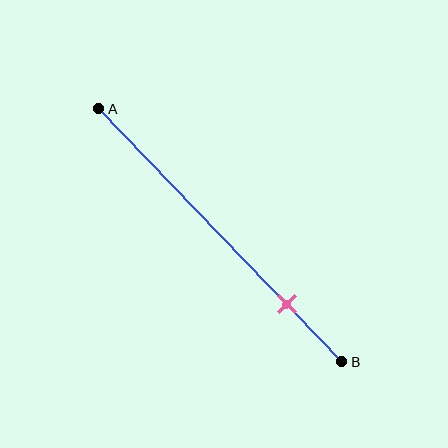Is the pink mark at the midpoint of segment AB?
No, the mark is at about 75% from A, not at the 50% midpoint.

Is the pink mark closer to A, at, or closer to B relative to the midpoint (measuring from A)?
The pink mark is closer to point B than the midpoint of segment AB.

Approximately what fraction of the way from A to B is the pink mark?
The pink mark is approximately 75% of the way from A to B.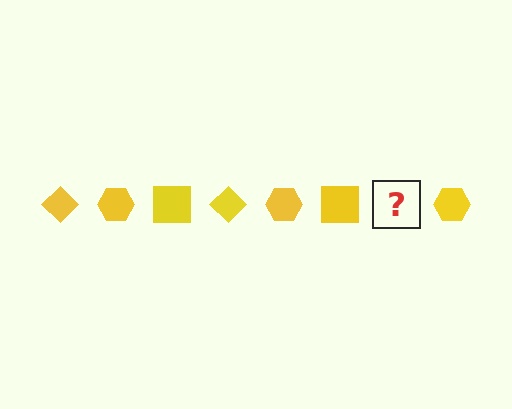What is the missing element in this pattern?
The missing element is a yellow diamond.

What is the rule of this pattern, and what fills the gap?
The rule is that the pattern cycles through diamond, hexagon, square shapes in yellow. The gap should be filled with a yellow diamond.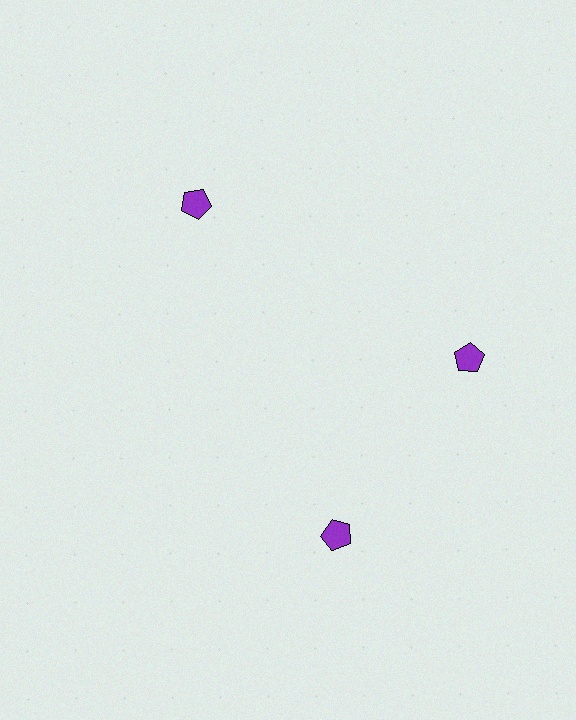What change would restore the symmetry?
The symmetry would be restored by rotating it back into even spacing with its neighbors so that all 3 pentagons sit at equal angles and equal distance from the center.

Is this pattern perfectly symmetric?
No. The 3 purple pentagons are arranged in a ring, but one element near the 7 o'clock position is rotated out of alignment along the ring, breaking the 3-fold rotational symmetry.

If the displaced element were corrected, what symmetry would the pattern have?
It would have 3-fold rotational symmetry — the pattern would map onto itself every 120 degrees.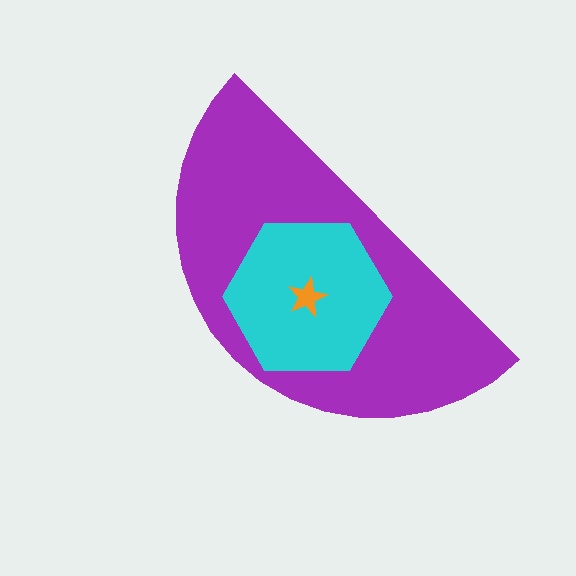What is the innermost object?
The orange star.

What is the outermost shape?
The purple semicircle.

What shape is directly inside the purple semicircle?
The cyan hexagon.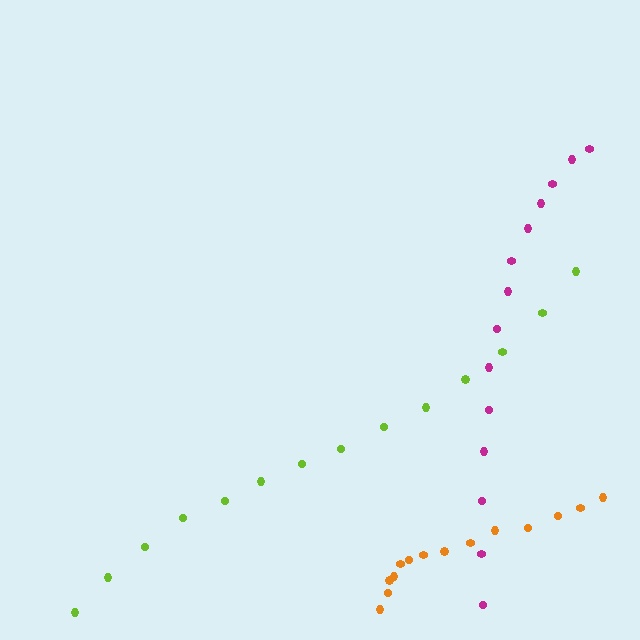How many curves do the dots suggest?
There are 3 distinct paths.